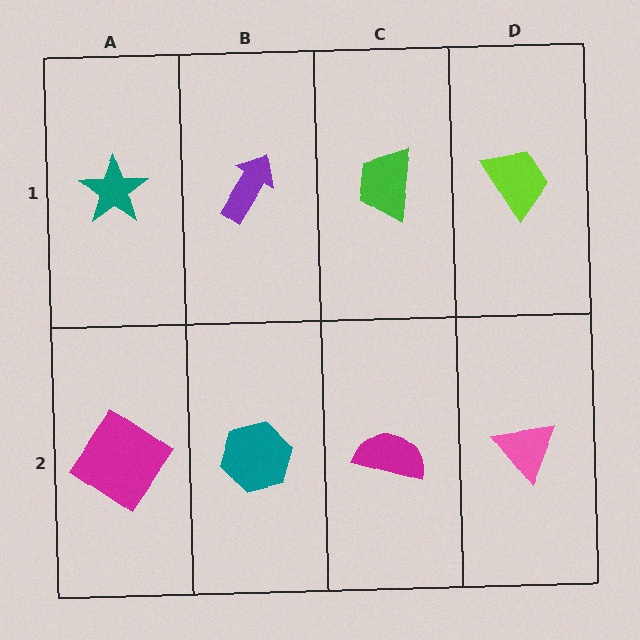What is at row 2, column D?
A pink triangle.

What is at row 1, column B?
A purple arrow.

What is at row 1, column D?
A lime trapezoid.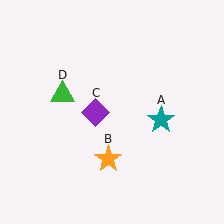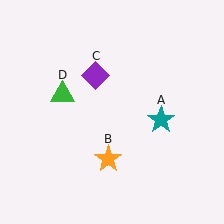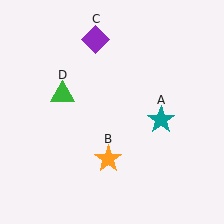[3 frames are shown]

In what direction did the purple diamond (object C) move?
The purple diamond (object C) moved up.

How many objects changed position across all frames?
1 object changed position: purple diamond (object C).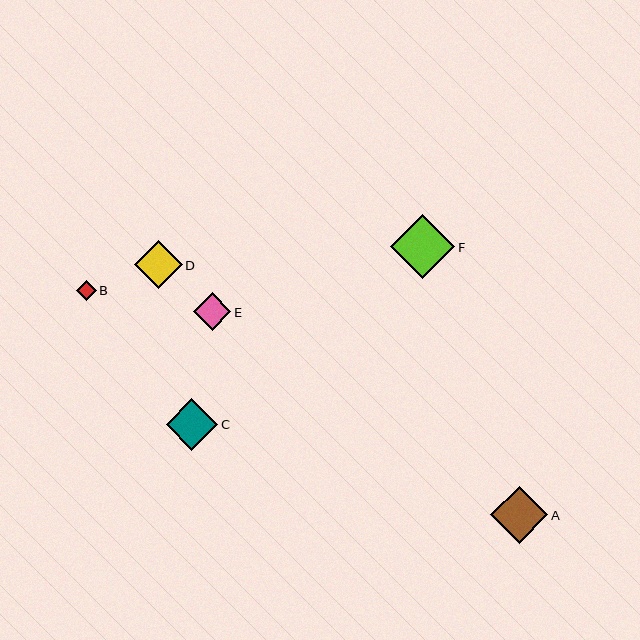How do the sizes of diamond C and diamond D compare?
Diamond C and diamond D are approximately the same size.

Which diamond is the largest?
Diamond F is the largest with a size of approximately 64 pixels.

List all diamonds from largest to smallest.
From largest to smallest: F, A, C, D, E, B.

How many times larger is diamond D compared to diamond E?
Diamond D is approximately 1.3 times the size of diamond E.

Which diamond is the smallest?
Diamond B is the smallest with a size of approximately 20 pixels.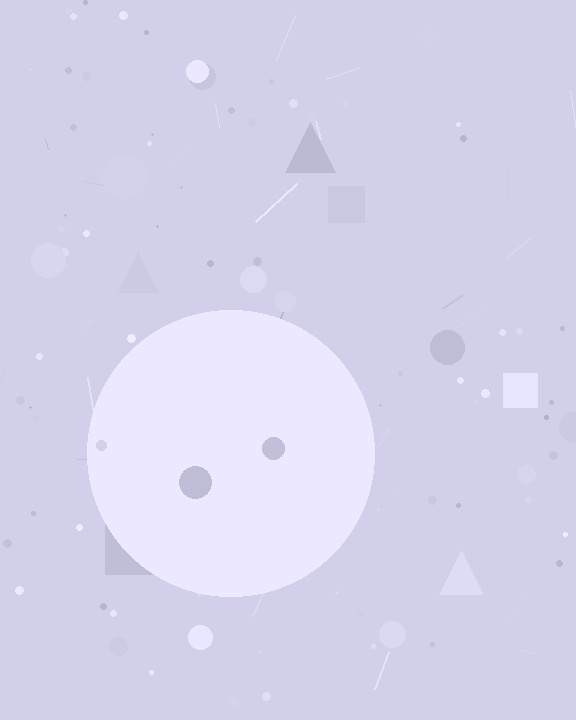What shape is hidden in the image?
A circle is hidden in the image.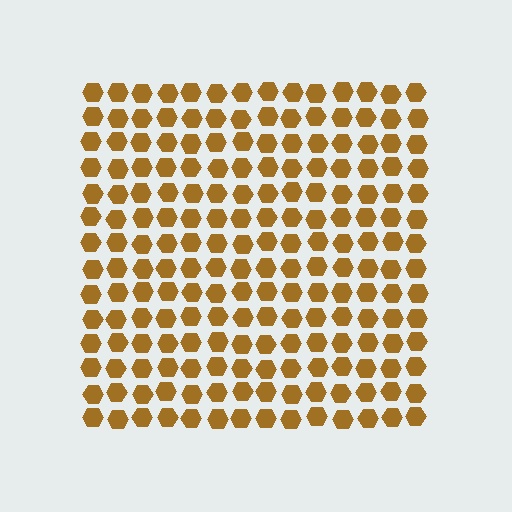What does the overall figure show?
The overall figure shows a square.